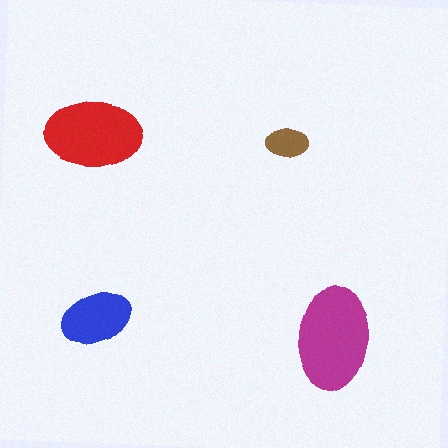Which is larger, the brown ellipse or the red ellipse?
The red one.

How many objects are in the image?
There are 4 objects in the image.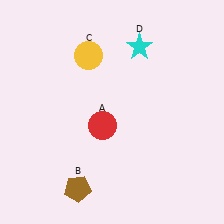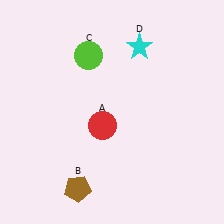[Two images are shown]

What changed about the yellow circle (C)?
In Image 1, C is yellow. In Image 2, it changed to lime.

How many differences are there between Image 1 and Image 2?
There is 1 difference between the two images.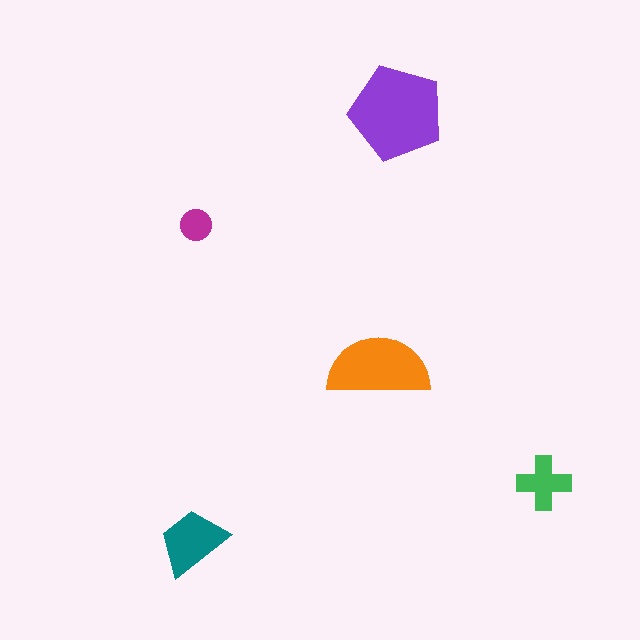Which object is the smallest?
The magenta circle.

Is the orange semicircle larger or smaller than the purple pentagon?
Smaller.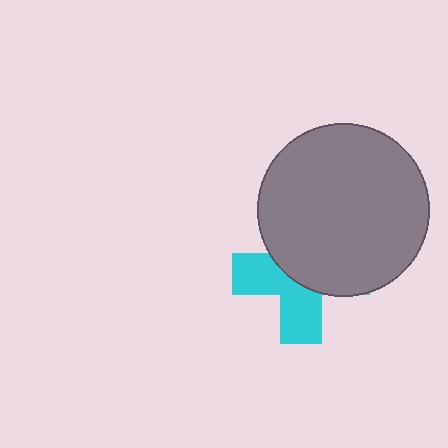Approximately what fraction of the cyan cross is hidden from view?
Roughly 55% of the cyan cross is hidden behind the gray circle.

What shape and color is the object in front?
The object in front is a gray circle.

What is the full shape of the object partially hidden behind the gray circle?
The partially hidden object is a cyan cross.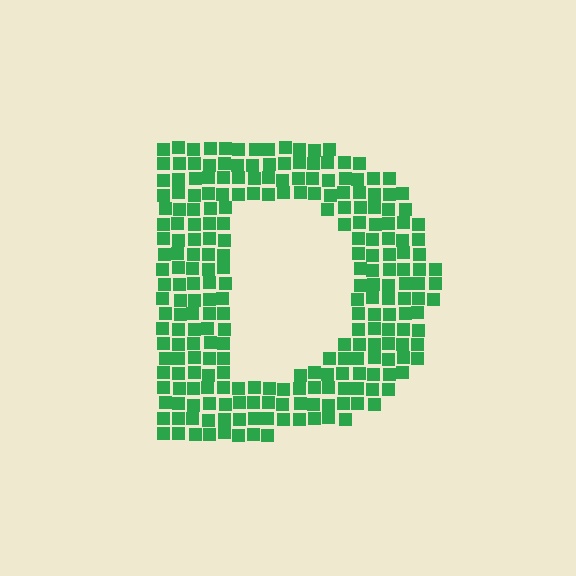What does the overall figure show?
The overall figure shows the letter D.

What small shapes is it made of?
It is made of small squares.